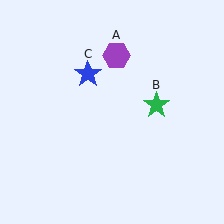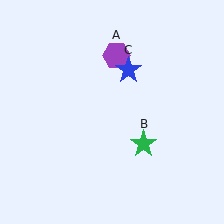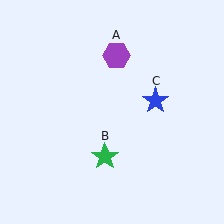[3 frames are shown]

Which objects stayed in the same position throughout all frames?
Purple hexagon (object A) remained stationary.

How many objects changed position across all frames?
2 objects changed position: green star (object B), blue star (object C).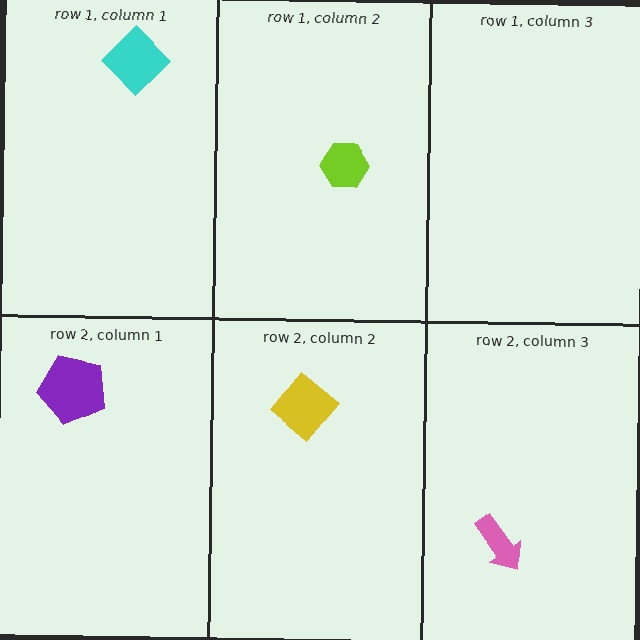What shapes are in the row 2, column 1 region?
The purple pentagon.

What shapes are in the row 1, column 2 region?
The lime hexagon.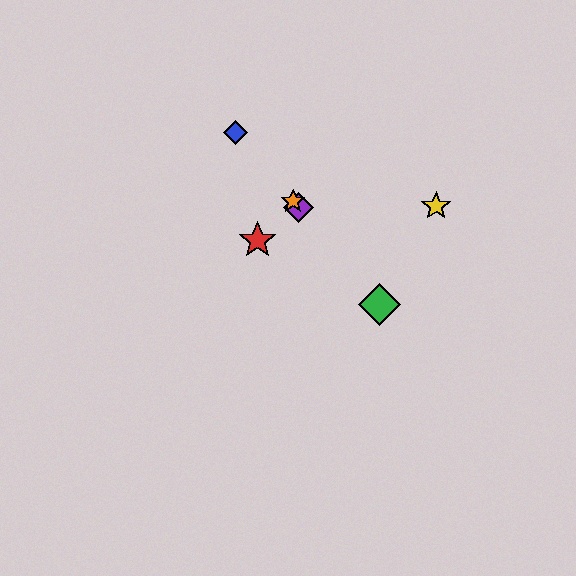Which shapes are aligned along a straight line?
The blue diamond, the green diamond, the purple diamond, the orange star are aligned along a straight line.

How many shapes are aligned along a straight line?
4 shapes (the blue diamond, the green diamond, the purple diamond, the orange star) are aligned along a straight line.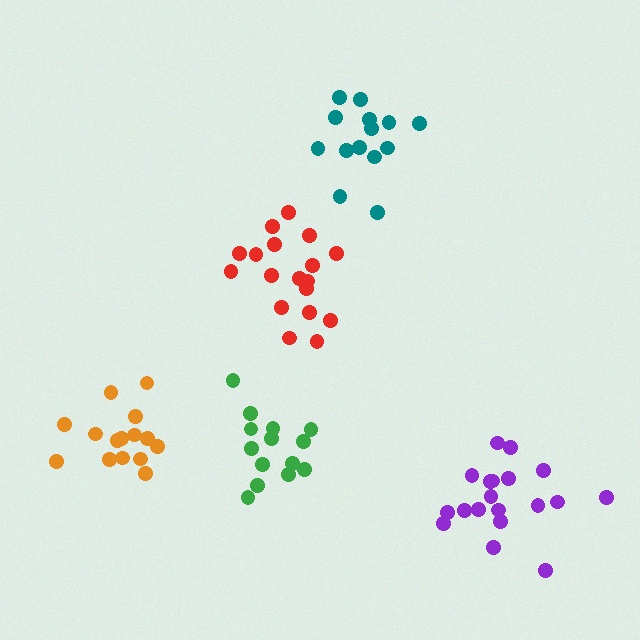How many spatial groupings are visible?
There are 5 spatial groupings.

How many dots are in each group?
Group 1: 18 dots, Group 2: 19 dots, Group 3: 14 dots, Group 4: 15 dots, Group 5: 14 dots (80 total).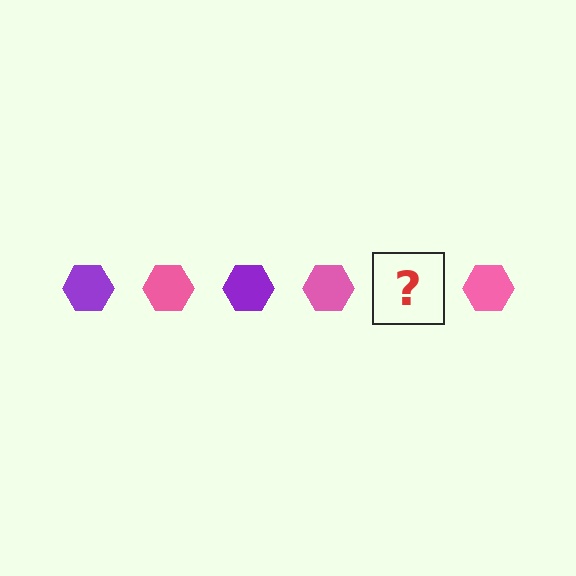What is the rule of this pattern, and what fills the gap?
The rule is that the pattern cycles through purple, pink hexagons. The gap should be filled with a purple hexagon.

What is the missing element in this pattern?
The missing element is a purple hexagon.